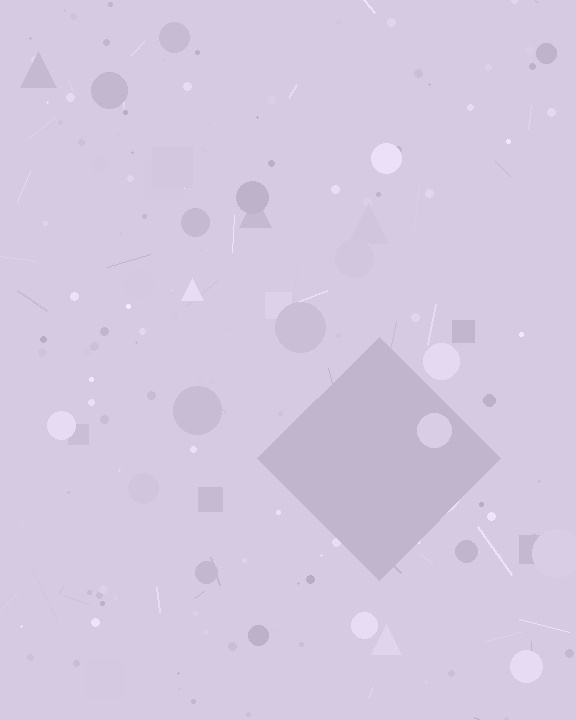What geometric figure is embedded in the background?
A diamond is embedded in the background.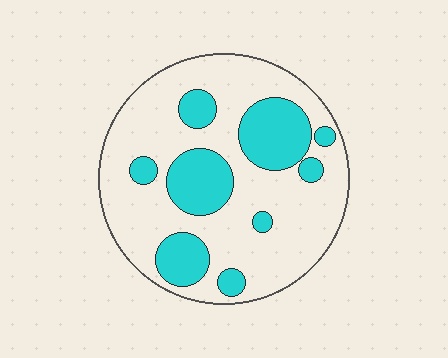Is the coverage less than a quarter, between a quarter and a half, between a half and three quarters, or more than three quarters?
Between a quarter and a half.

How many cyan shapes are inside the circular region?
9.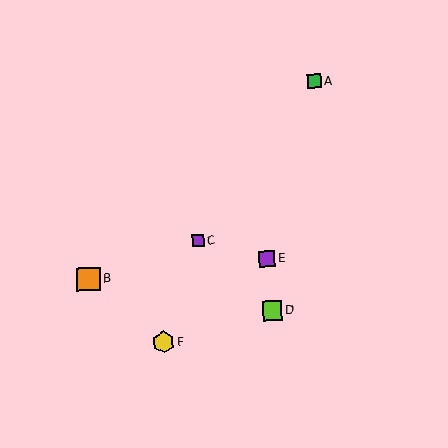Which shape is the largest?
The orange square (labeled B) is the largest.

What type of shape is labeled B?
Shape B is an orange square.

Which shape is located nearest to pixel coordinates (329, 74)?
The green square (labeled A) at (314, 81) is nearest to that location.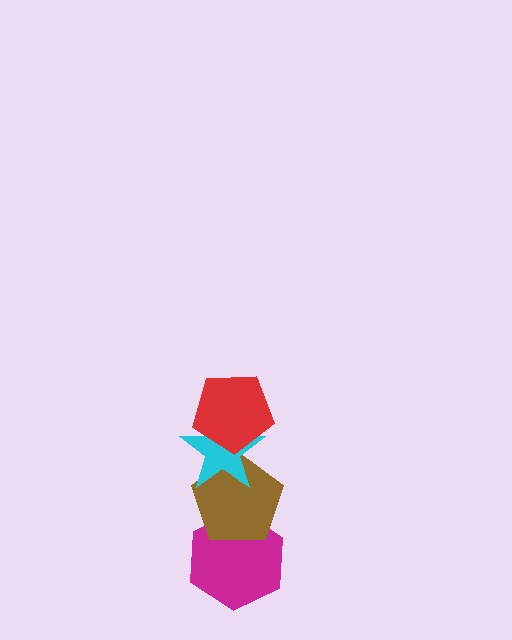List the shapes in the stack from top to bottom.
From top to bottom: the red pentagon, the cyan star, the brown pentagon, the magenta hexagon.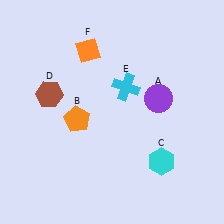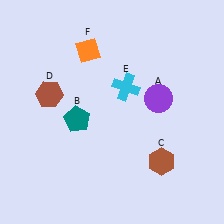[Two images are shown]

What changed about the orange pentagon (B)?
In Image 1, B is orange. In Image 2, it changed to teal.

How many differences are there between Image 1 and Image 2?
There are 2 differences between the two images.